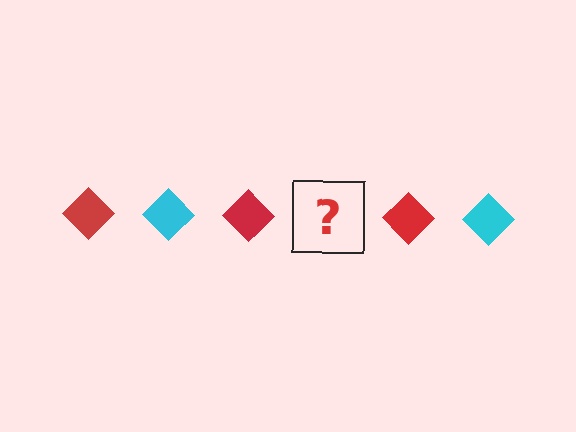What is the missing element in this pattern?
The missing element is a cyan diamond.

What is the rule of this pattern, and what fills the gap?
The rule is that the pattern cycles through red, cyan diamonds. The gap should be filled with a cyan diamond.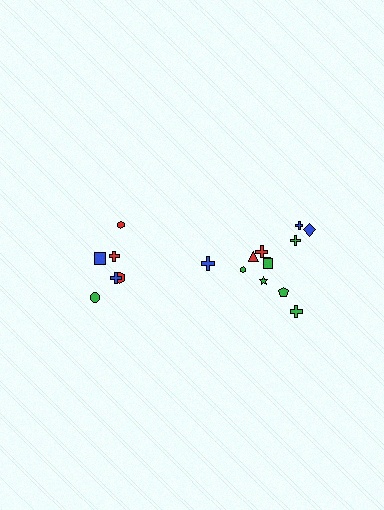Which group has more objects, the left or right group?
The right group.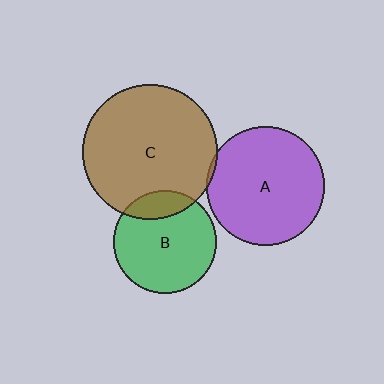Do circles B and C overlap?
Yes.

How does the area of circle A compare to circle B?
Approximately 1.3 times.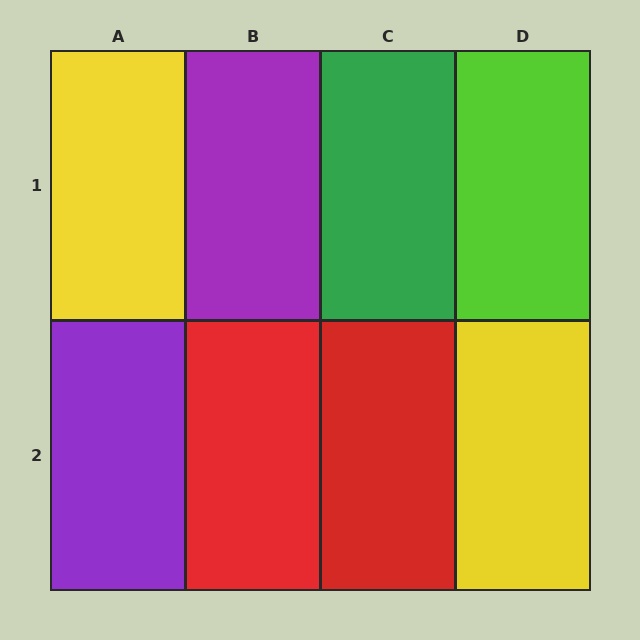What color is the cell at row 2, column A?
Purple.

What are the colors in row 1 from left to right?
Yellow, purple, green, lime.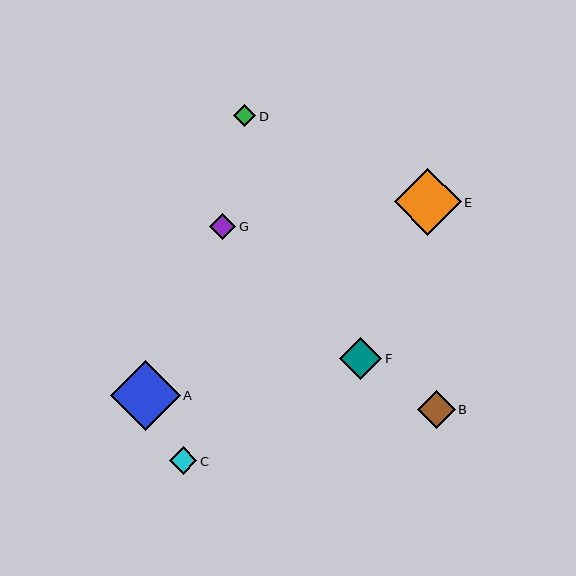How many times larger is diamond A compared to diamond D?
Diamond A is approximately 3.2 times the size of diamond D.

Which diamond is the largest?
Diamond A is the largest with a size of approximately 70 pixels.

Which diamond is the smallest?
Diamond D is the smallest with a size of approximately 22 pixels.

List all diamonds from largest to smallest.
From largest to smallest: A, E, F, B, C, G, D.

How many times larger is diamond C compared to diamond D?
Diamond C is approximately 1.2 times the size of diamond D.